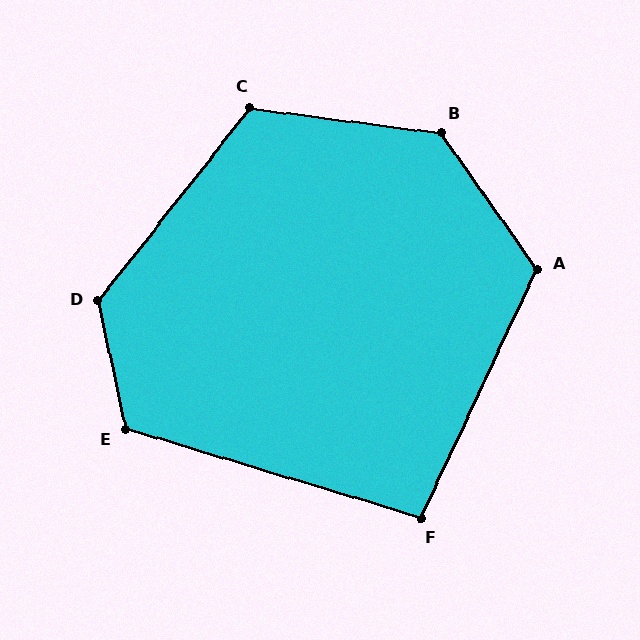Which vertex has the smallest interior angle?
F, at approximately 98 degrees.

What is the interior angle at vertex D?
Approximately 130 degrees (obtuse).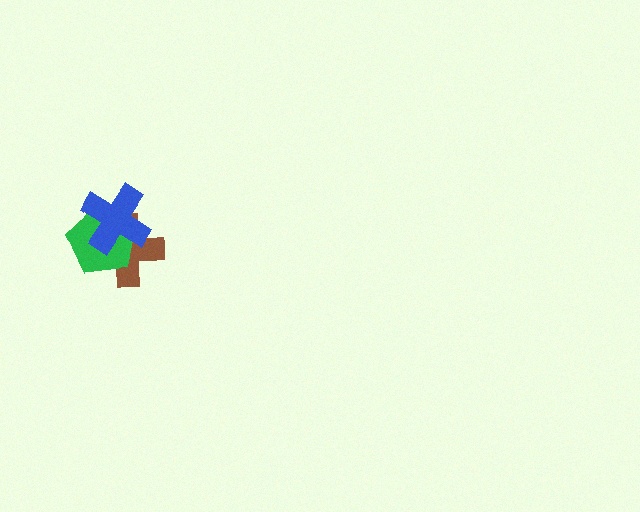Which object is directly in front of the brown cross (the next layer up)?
The green pentagon is directly in front of the brown cross.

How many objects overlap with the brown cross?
2 objects overlap with the brown cross.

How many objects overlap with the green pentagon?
2 objects overlap with the green pentagon.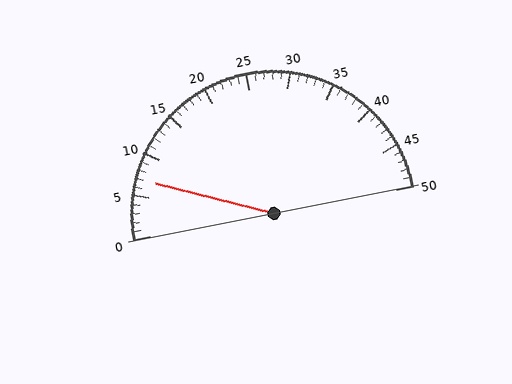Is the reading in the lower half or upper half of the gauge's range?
The reading is in the lower half of the range (0 to 50).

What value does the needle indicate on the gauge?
The needle indicates approximately 7.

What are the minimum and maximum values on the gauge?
The gauge ranges from 0 to 50.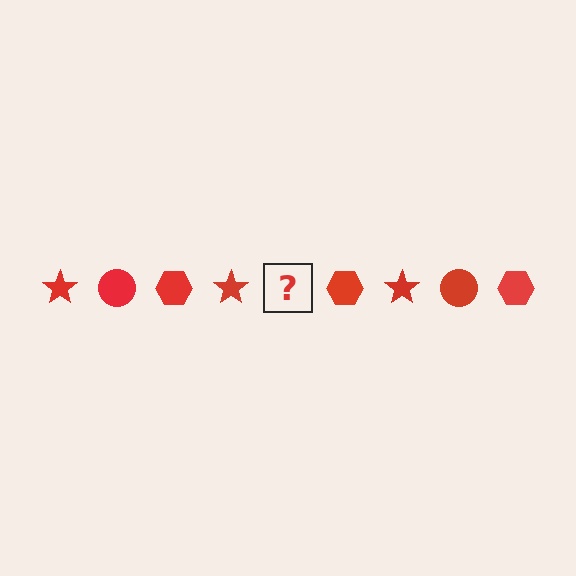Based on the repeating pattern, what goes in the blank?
The blank should be a red circle.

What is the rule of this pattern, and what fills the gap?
The rule is that the pattern cycles through star, circle, hexagon shapes in red. The gap should be filled with a red circle.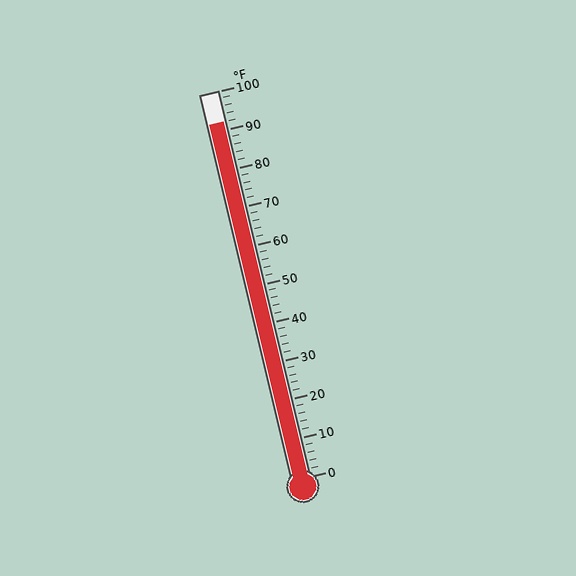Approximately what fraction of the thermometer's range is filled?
The thermometer is filled to approximately 90% of its range.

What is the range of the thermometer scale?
The thermometer scale ranges from 0°F to 100°F.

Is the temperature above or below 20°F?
The temperature is above 20°F.